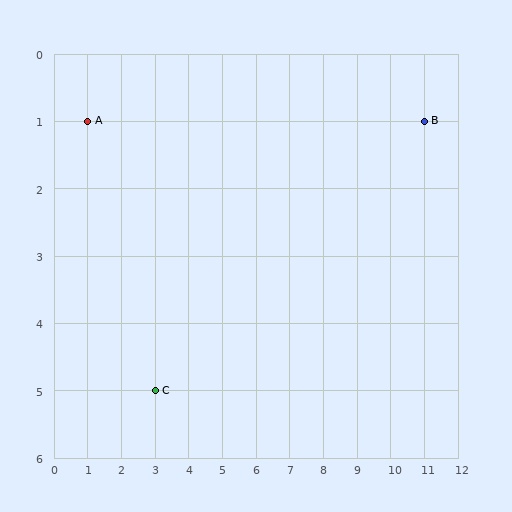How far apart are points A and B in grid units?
Points A and B are 10 columns apart.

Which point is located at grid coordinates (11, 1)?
Point B is at (11, 1).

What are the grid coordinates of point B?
Point B is at grid coordinates (11, 1).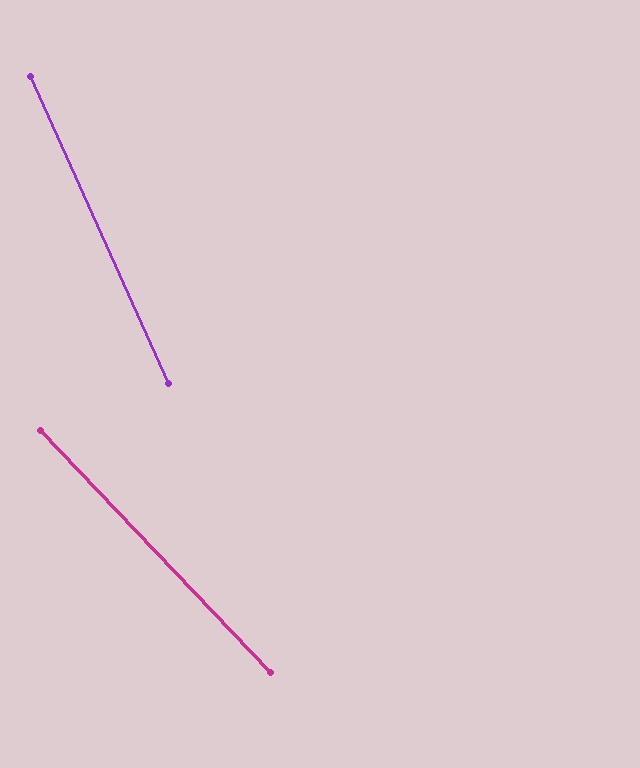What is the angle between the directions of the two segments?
Approximately 19 degrees.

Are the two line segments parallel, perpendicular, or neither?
Neither parallel nor perpendicular — they differ by about 19°.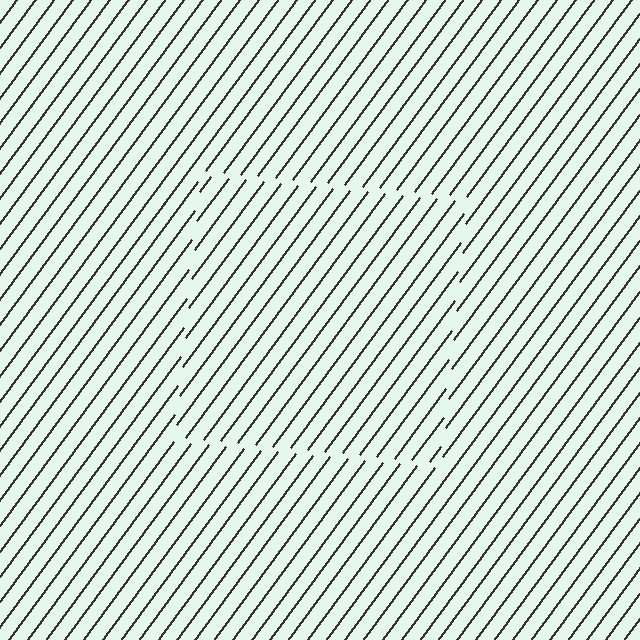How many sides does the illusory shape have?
4 sides — the line-ends trace a square.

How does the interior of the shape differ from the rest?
The interior of the shape contains the same grating, shifted by half a period — the contour is defined by the phase discontinuity where line-ends from the inner and outer gratings abut.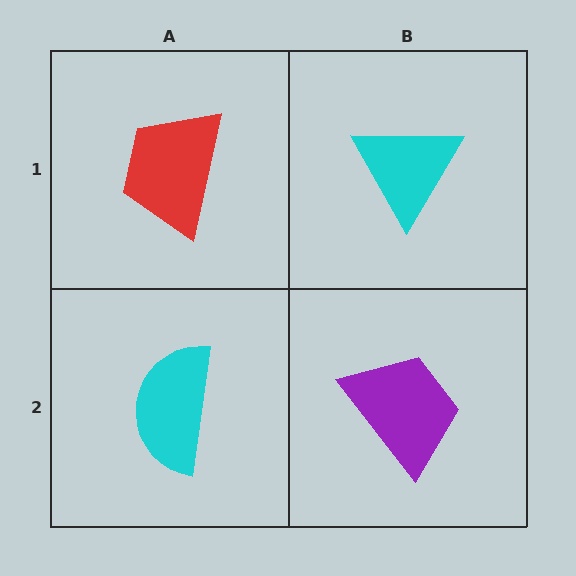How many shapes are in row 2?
2 shapes.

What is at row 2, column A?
A cyan semicircle.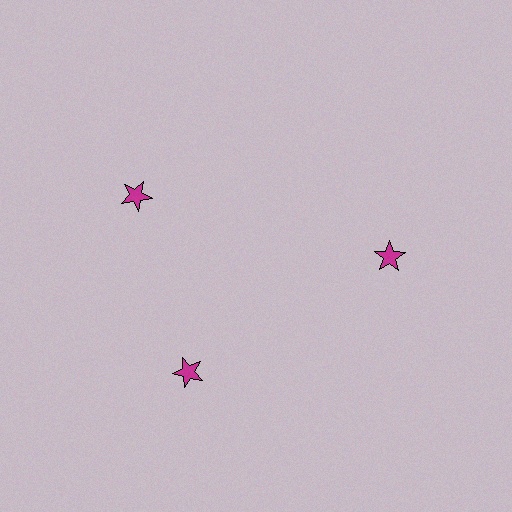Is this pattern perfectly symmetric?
No. The 3 magenta stars are arranged in a ring, but one element near the 11 o'clock position is rotated out of alignment along the ring, breaking the 3-fold rotational symmetry.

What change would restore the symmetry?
The symmetry would be restored by rotating it back into even spacing with its neighbors so that all 3 stars sit at equal angles and equal distance from the center.